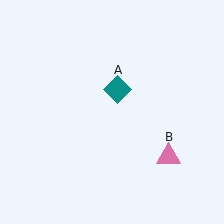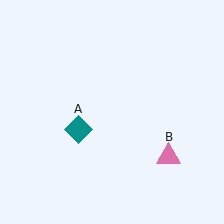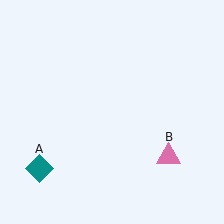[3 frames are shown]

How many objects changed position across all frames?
1 object changed position: teal diamond (object A).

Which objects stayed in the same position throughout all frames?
Pink triangle (object B) remained stationary.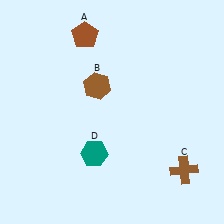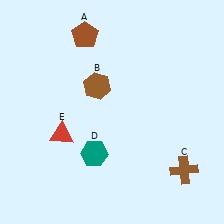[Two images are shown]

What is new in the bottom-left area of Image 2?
A red triangle (E) was added in the bottom-left area of Image 2.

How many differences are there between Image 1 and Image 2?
There is 1 difference between the two images.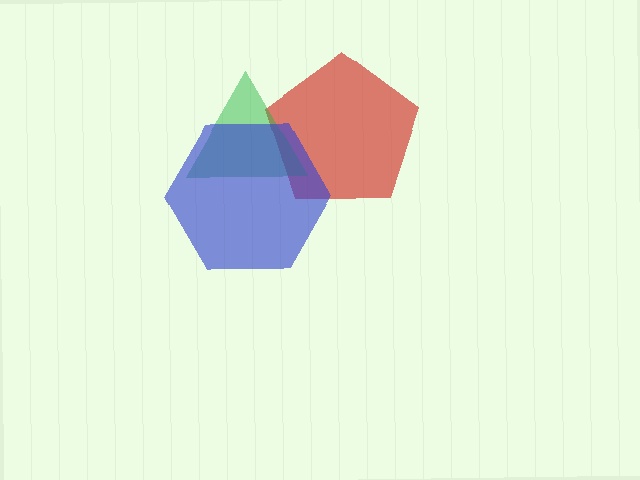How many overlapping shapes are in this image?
There are 3 overlapping shapes in the image.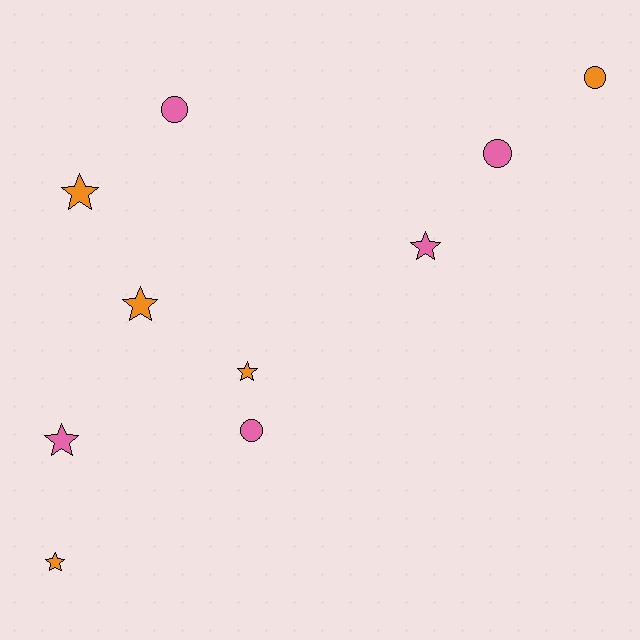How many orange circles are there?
There is 1 orange circle.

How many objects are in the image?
There are 10 objects.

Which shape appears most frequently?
Star, with 6 objects.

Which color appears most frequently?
Orange, with 5 objects.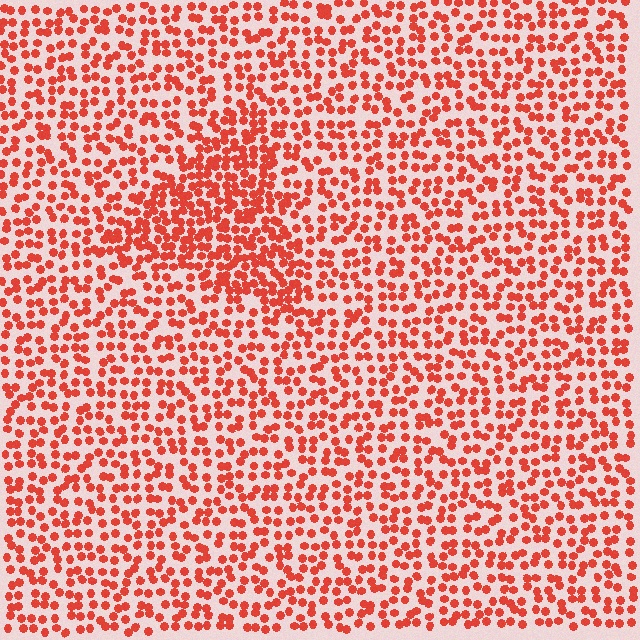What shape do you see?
I see a triangle.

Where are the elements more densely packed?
The elements are more densely packed inside the triangle boundary.